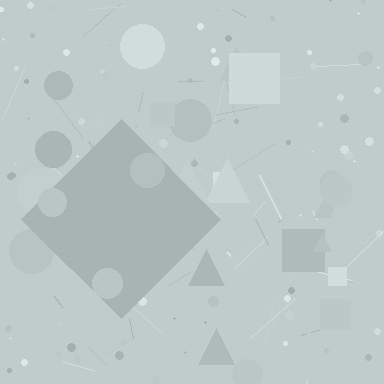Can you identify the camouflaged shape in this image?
The camouflaged shape is a diamond.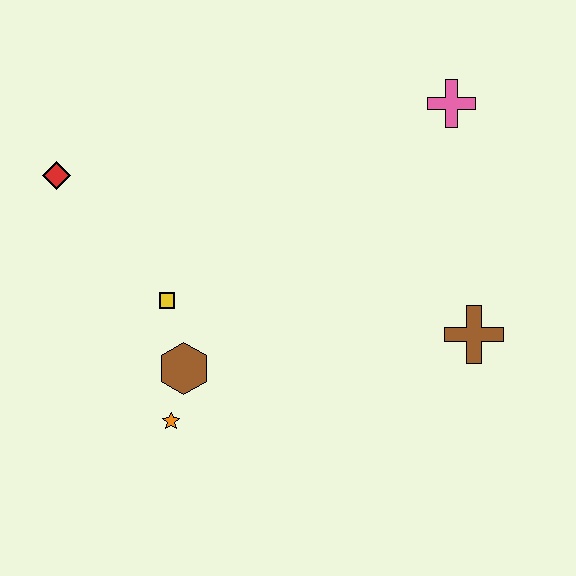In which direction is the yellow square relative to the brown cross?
The yellow square is to the left of the brown cross.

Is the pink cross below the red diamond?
No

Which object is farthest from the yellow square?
The pink cross is farthest from the yellow square.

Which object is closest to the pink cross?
The brown cross is closest to the pink cross.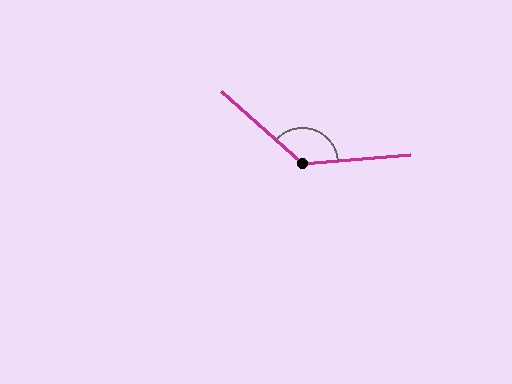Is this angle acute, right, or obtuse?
It is obtuse.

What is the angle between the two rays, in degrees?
Approximately 134 degrees.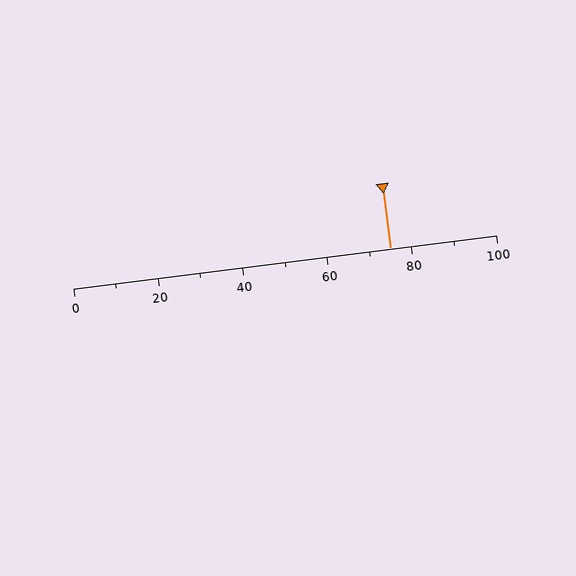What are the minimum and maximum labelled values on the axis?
The axis runs from 0 to 100.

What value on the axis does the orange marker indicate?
The marker indicates approximately 75.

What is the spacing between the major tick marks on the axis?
The major ticks are spaced 20 apart.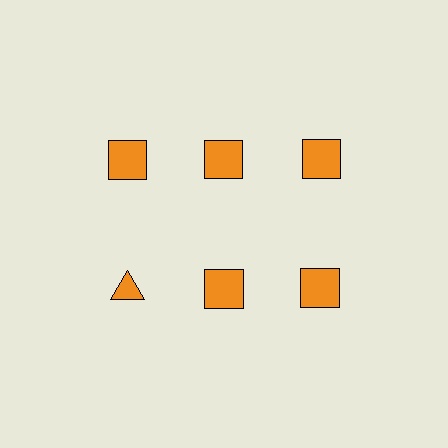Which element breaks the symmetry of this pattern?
The orange triangle in the second row, leftmost column breaks the symmetry. All other shapes are orange squares.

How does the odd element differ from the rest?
It has a different shape: triangle instead of square.